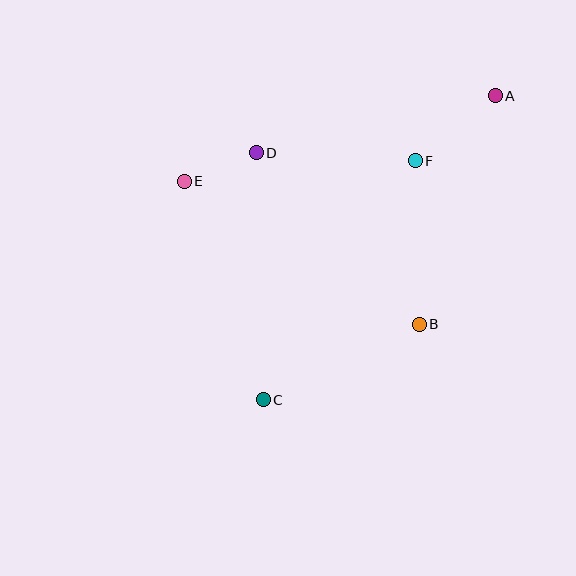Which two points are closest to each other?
Points D and E are closest to each other.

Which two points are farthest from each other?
Points A and C are farthest from each other.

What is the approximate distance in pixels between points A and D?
The distance between A and D is approximately 245 pixels.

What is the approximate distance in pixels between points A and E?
The distance between A and E is approximately 322 pixels.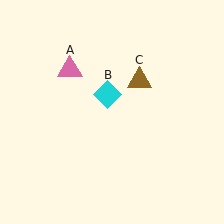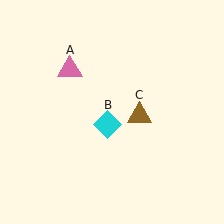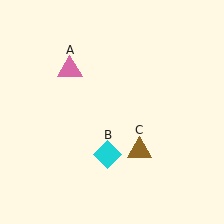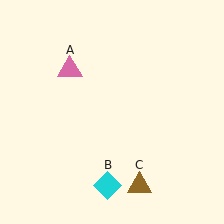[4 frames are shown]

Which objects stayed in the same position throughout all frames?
Pink triangle (object A) remained stationary.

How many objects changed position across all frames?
2 objects changed position: cyan diamond (object B), brown triangle (object C).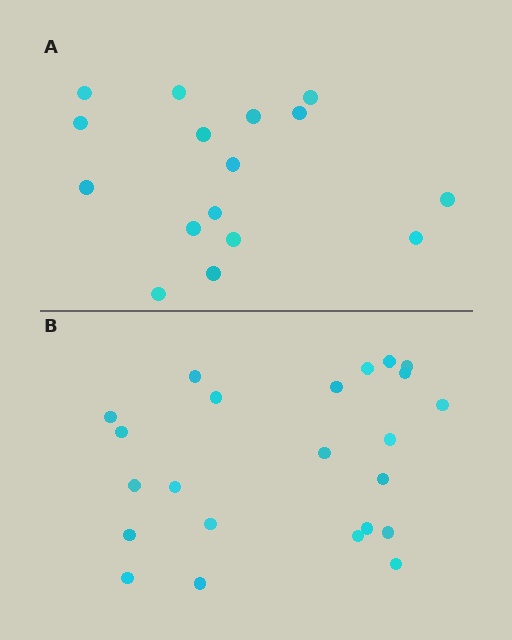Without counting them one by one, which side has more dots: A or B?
Region B (the bottom region) has more dots.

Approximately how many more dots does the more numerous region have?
Region B has roughly 8 or so more dots than region A.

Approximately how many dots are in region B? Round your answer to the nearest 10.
About 20 dots. (The exact count is 23, which rounds to 20.)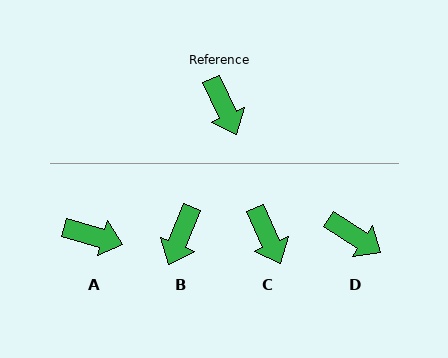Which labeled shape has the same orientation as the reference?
C.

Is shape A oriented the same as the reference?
No, it is off by about 50 degrees.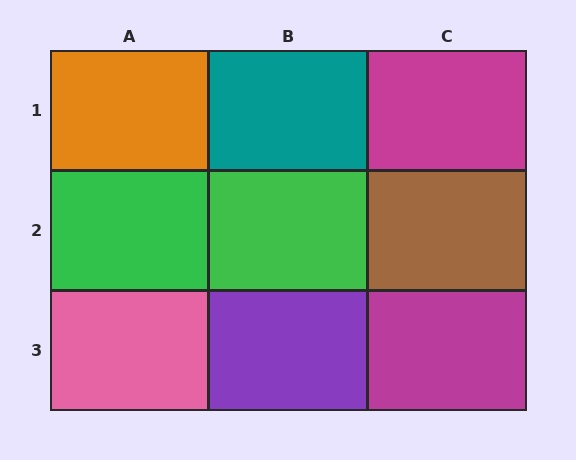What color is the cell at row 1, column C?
Magenta.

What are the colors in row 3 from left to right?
Pink, purple, magenta.